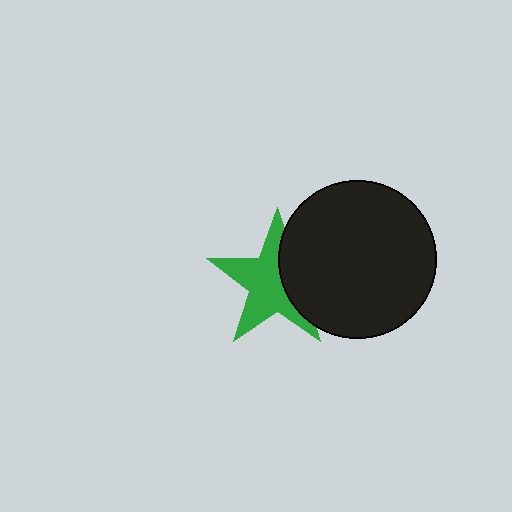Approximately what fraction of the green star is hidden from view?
Roughly 36% of the green star is hidden behind the black circle.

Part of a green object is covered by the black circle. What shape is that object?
It is a star.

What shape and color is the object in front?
The object in front is a black circle.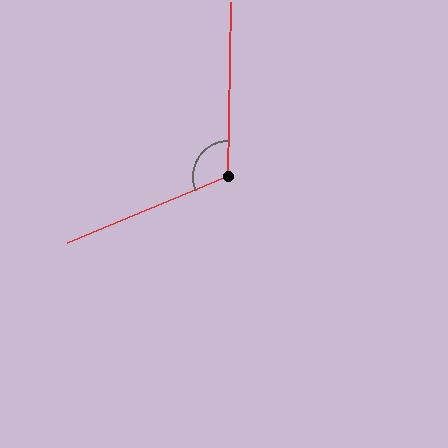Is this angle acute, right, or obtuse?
It is obtuse.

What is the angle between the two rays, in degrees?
Approximately 113 degrees.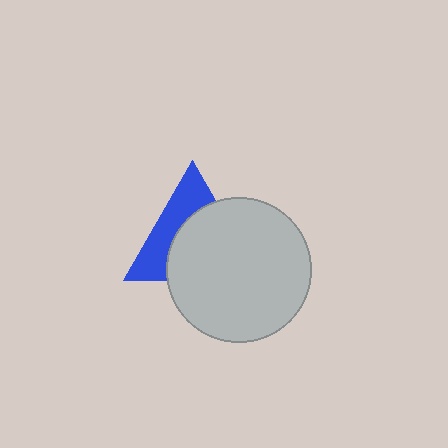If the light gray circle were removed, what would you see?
You would see the complete blue triangle.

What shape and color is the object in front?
The object in front is a light gray circle.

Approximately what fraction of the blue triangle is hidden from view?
Roughly 58% of the blue triangle is hidden behind the light gray circle.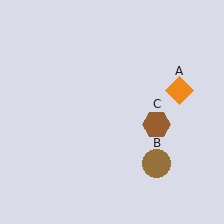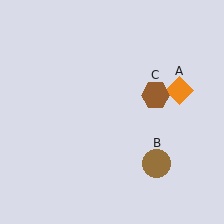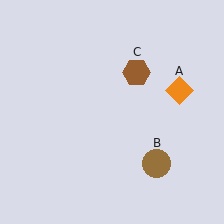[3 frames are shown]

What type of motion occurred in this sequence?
The brown hexagon (object C) rotated counterclockwise around the center of the scene.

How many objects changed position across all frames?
1 object changed position: brown hexagon (object C).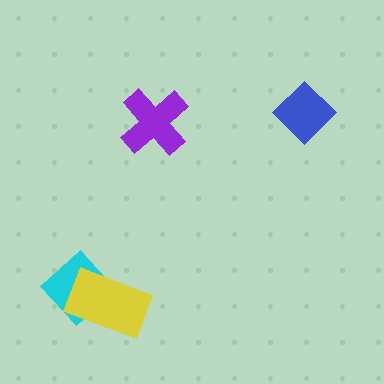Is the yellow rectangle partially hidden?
No, no other shape covers it.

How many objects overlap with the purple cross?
0 objects overlap with the purple cross.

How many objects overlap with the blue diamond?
0 objects overlap with the blue diamond.